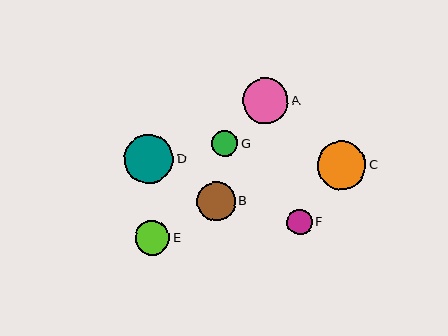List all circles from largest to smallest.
From largest to smallest: D, C, A, B, E, G, F.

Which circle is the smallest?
Circle F is the smallest with a size of approximately 26 pixels.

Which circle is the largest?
Circle D is the largest with a size of approximately 49 pixels.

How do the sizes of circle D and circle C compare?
Circle D and circle C are approximately the same size.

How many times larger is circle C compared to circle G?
Circle C is approximately 1.8 times the size of circle G.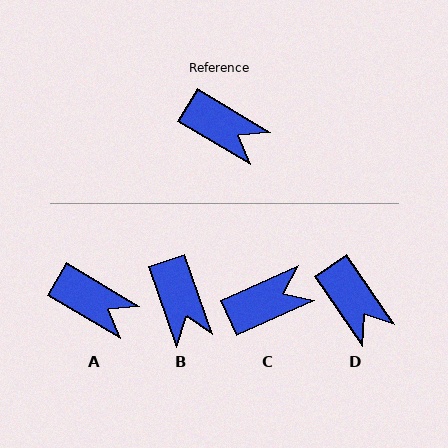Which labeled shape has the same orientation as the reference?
A.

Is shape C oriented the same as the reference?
No, it is off by about 55 degrees.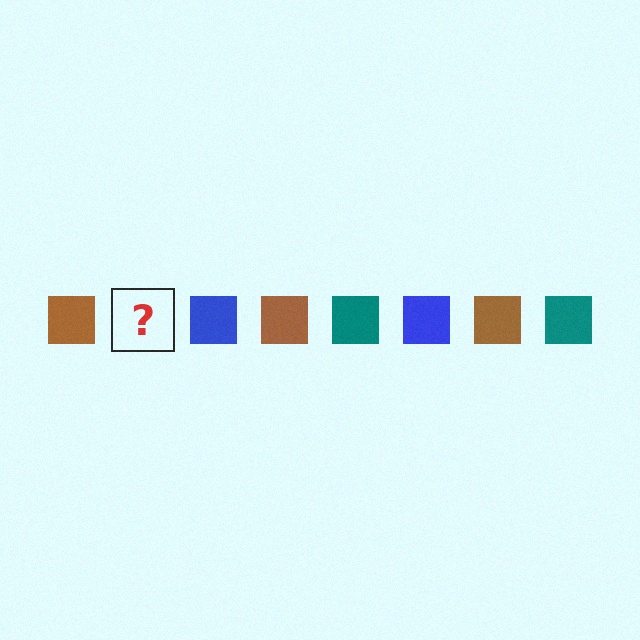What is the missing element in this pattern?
The missing element is a teal square.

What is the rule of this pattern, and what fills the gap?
The rule is that the pattern cycles through brown, teal, blue squares. The gap should be filled with a teal square.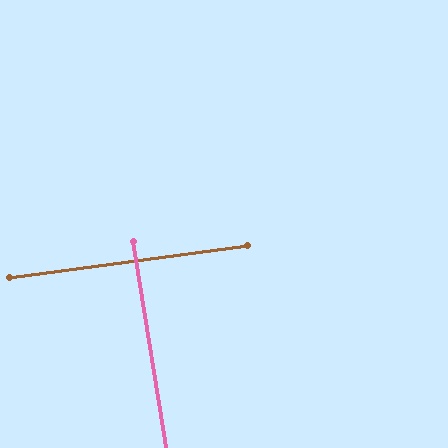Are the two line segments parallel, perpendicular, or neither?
Perpendicular — they meet at approximately 89°.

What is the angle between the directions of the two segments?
Approximately 89 degrees.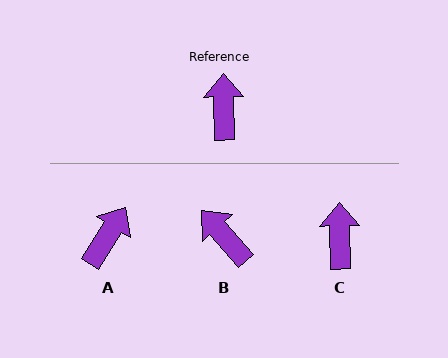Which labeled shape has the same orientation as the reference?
C.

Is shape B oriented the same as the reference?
No, it is off by about 40 degrees.